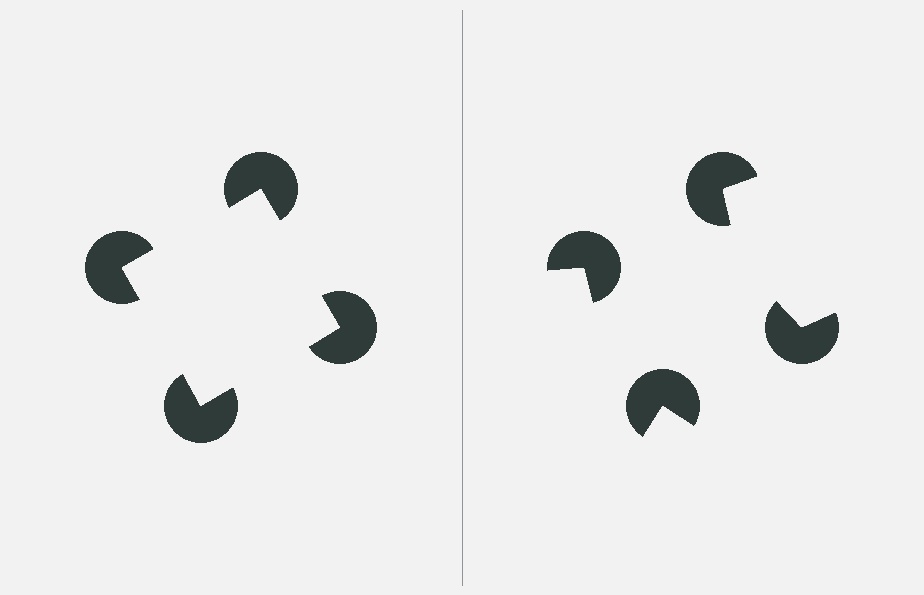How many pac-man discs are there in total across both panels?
8 — 4 on each side.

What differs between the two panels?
The pac-man discs are positioned identically on both sides; only the wedge orientations differ. On the left they align to a square; on the right they are misaligned.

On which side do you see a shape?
An illusory square appears on the left side. On the right side the wedge cuts are rotated, so no coherent shape forms.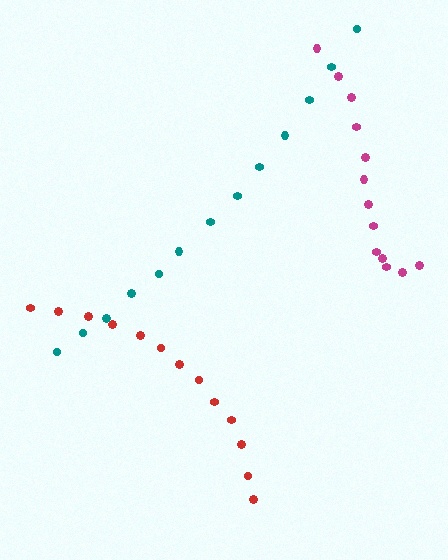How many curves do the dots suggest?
There are 3 distinct paths.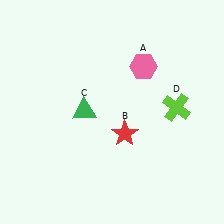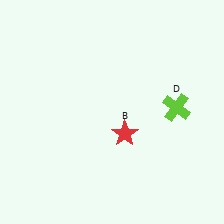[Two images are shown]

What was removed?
The green triangle (C), the pink hexagon (A) were removed in Image 2.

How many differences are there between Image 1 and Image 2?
There are 2 differences between the two images.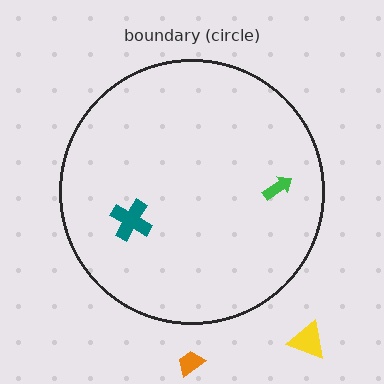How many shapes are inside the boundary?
2 inside, 2 outside.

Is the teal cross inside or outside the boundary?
Inside.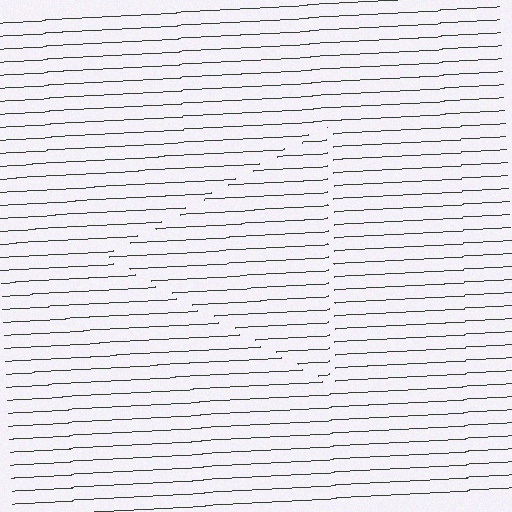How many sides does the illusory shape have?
3 sides — the line-ends trace a triangle.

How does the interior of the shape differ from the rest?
The interior of the shape contains the same grating, shifted by half a period — the contour is defined by the phase discontinuity where line-ends from the inner and outer gratings abut.